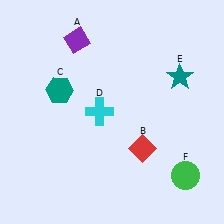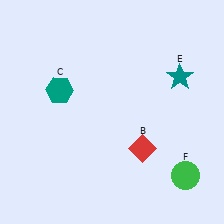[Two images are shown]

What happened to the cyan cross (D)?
The cyan cross (D) was removed in Image 2. It was in the top-left area of Image 1.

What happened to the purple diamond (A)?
The purple diamond (A) was removed in Image 2. It was in the top-left area of Image 1.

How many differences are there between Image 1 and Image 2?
There are 2 differences between the two images.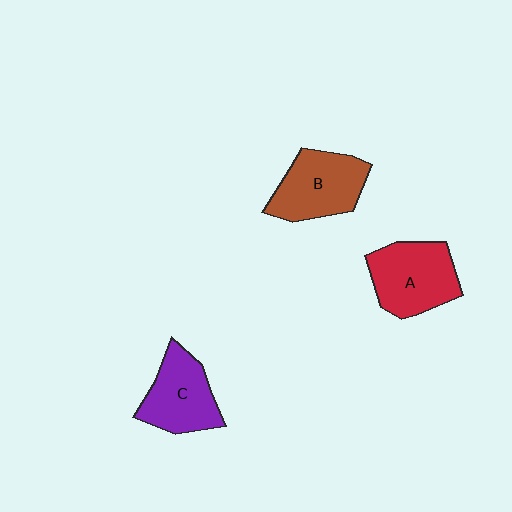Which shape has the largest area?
Shape A (red).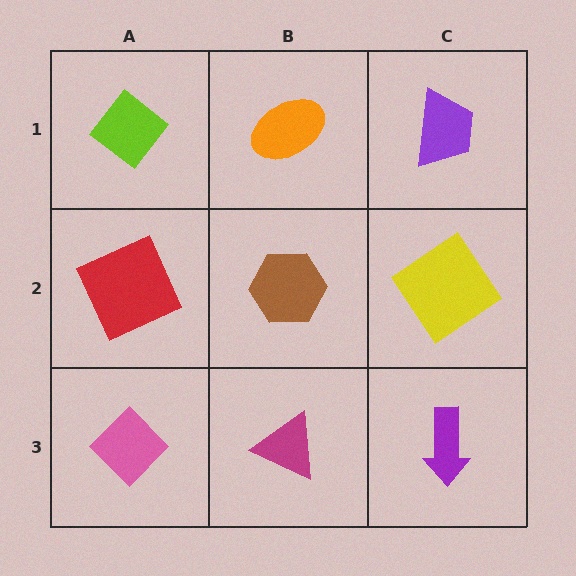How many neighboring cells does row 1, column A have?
2.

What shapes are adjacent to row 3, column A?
A red square (row 2, column A), a magenta triangle (row 3, column B).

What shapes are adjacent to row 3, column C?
A yellow diamond (row 2, column C), a magenta triangle (row 3, column B).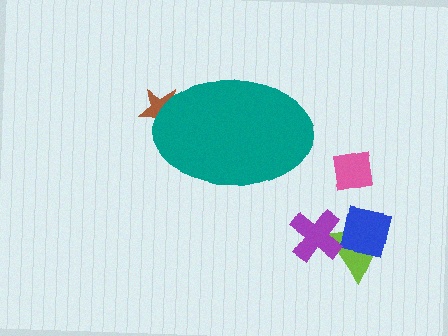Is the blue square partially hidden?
No, the blue square is fully visible.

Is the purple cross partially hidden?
No, the purple cross is fully visible.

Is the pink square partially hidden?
No, the pink square is fully visible.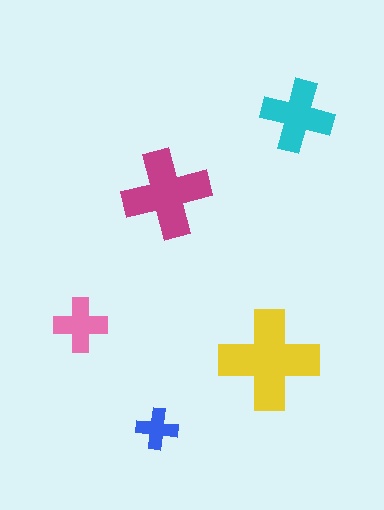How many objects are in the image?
There are 5 objects in the image.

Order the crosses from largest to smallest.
the yellow one, the magenta one, the cyan one, the pink one, the blue one.